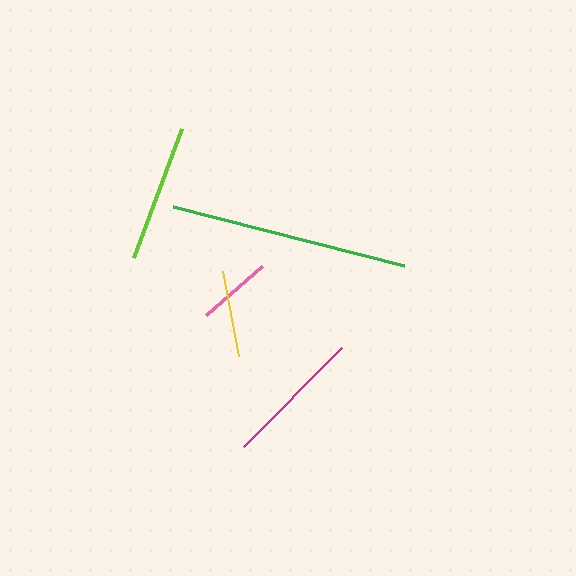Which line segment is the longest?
The green line is the longest at approximately 238 pixels.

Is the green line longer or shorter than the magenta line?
The green line is longer than the magenta line.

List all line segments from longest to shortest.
From longest to shortest: green, magenta, lime, yellow, pink.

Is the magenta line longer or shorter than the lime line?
The magenta line is longer than the lime line.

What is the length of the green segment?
The green segment is approximately 238 pixels long.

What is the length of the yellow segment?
The yellow segment is approximately 87 pixels long.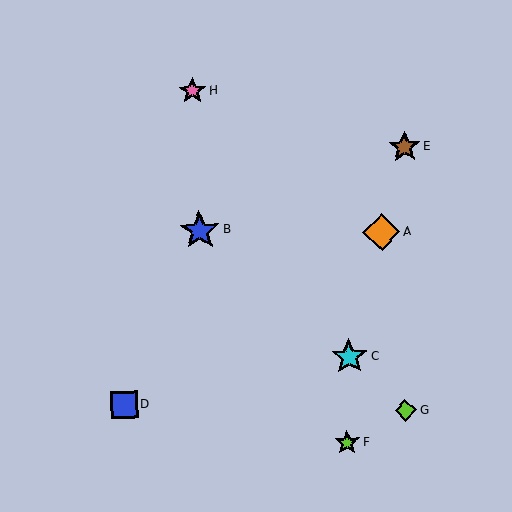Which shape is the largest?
The blue star (labeled B) is the largest.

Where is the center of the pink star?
The center of the pink star is at (192, 91).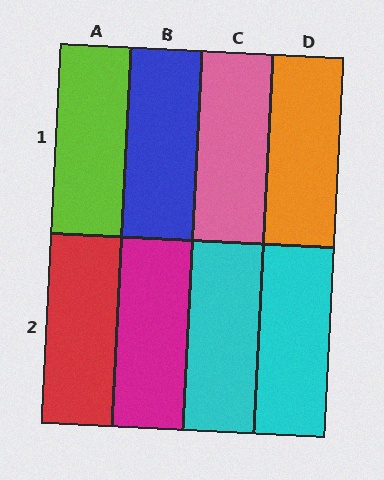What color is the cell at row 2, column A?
Red.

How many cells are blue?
1 cell is blue.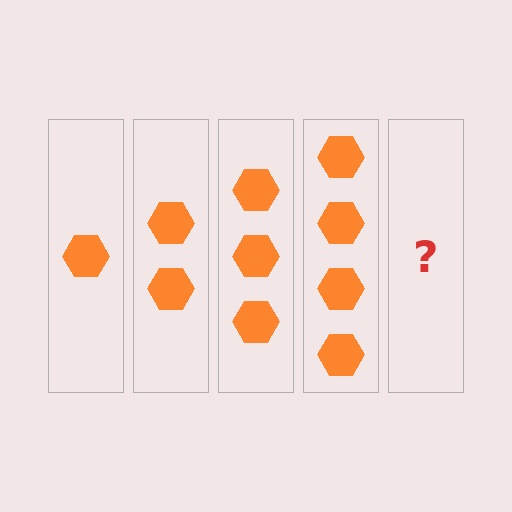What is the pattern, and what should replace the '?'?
The pattern is that each step adds one more hexagon. The '?' should be 5 hexagons.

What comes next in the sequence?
The next element should be 5 hexagons.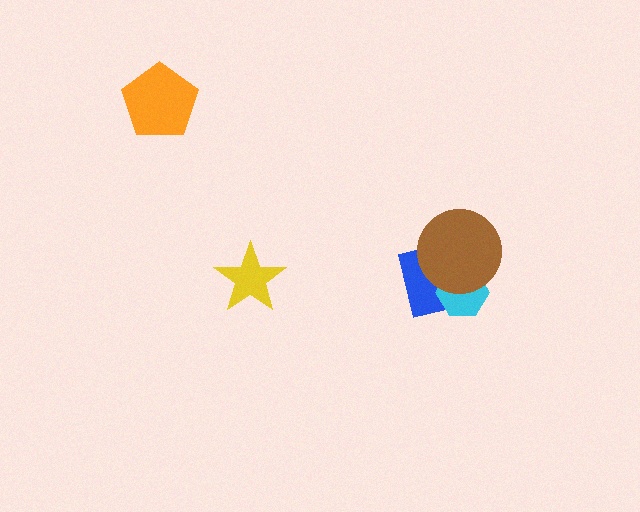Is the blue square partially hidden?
Yes, it is partially covered by another shape.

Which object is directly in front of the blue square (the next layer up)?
The cyan hexagon is directly in front of the blue square.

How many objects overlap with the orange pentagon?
0 objects overlap with the orange pentagon.